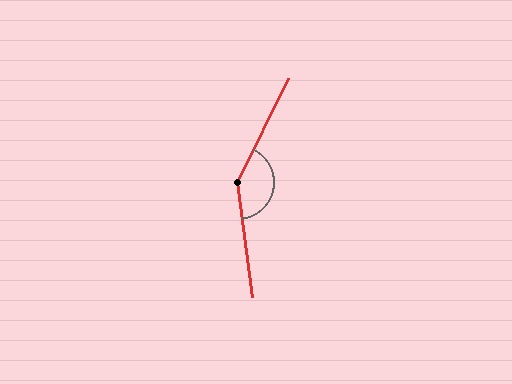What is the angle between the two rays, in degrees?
Approximately 146 degrees.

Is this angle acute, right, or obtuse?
It is obtuse.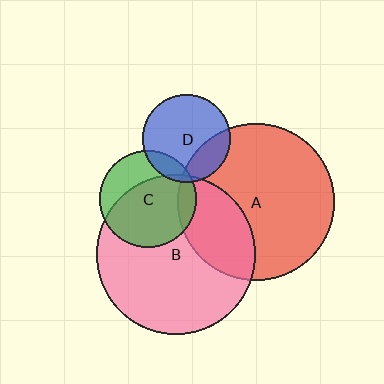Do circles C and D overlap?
Yes.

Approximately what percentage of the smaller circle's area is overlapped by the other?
Approximately 15%.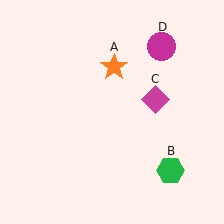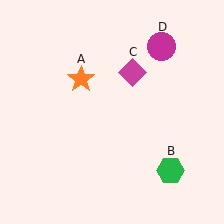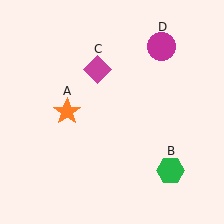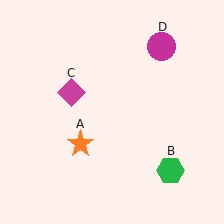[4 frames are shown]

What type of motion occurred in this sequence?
The orange star (object A), magenta diamond (object C) rotated counterclockwise around the center of the scene.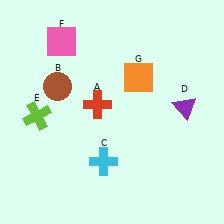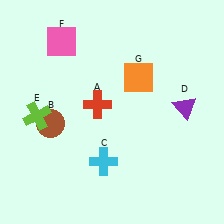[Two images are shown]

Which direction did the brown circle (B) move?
The brown circle (B) moved down.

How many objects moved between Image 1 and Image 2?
1 object moved between the two images.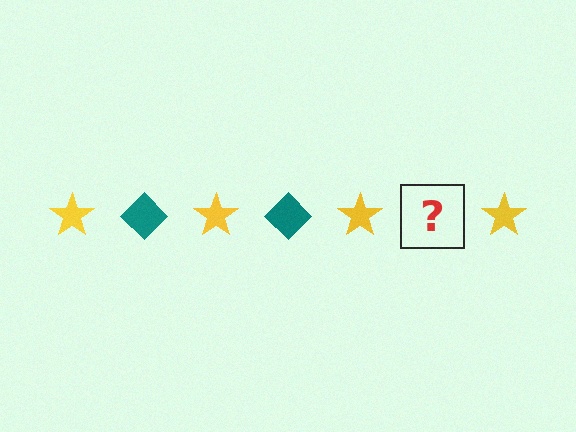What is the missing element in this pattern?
The missing element is a teal diamond.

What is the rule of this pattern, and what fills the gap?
The rule is that the pattern alternates between yellow star and teal diamond. The gap should be filled with a teal diamond.